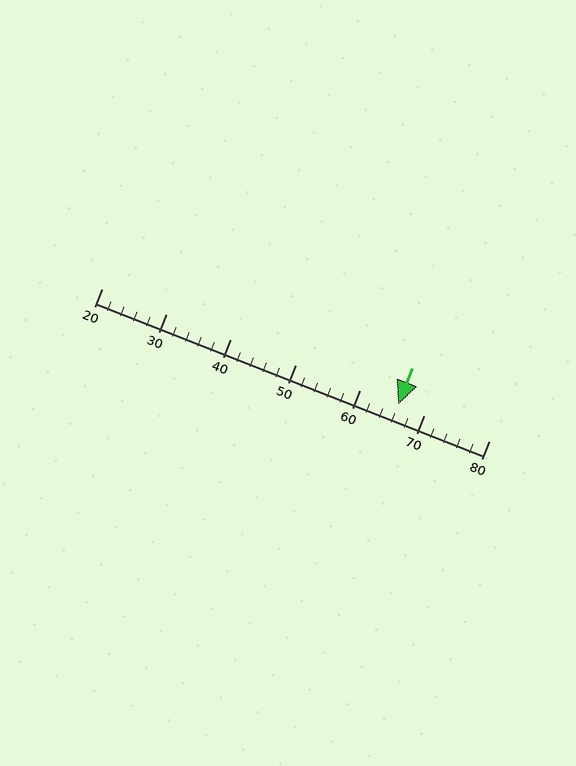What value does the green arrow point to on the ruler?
The green arrow points to approximately 66.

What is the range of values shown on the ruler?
The ruler shows values from 20 to 80.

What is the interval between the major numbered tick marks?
The major tick marks are spaced 10 units apart.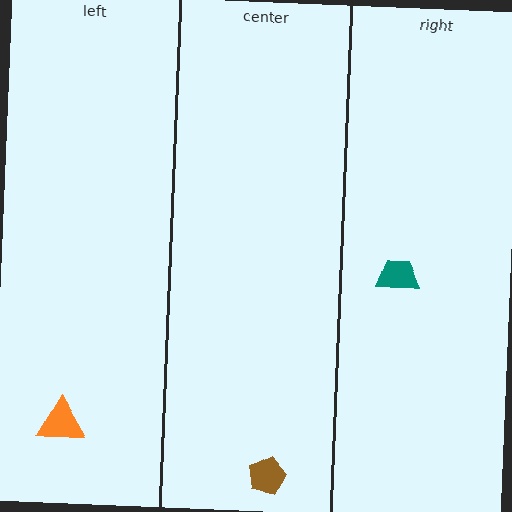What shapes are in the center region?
The brown pentagon.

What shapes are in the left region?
The orange triangle.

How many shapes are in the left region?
1.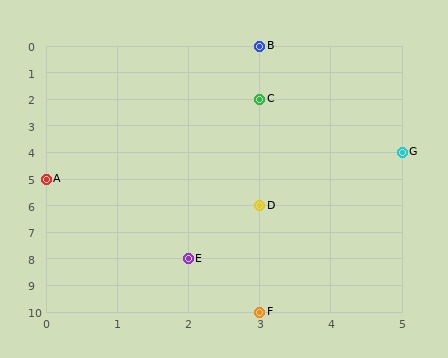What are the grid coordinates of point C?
Point C is at grid coordinates (3, 2).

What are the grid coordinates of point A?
Point A is at grid coordinates (0, 5).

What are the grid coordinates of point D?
Point D is at grid coordinates (3, 6).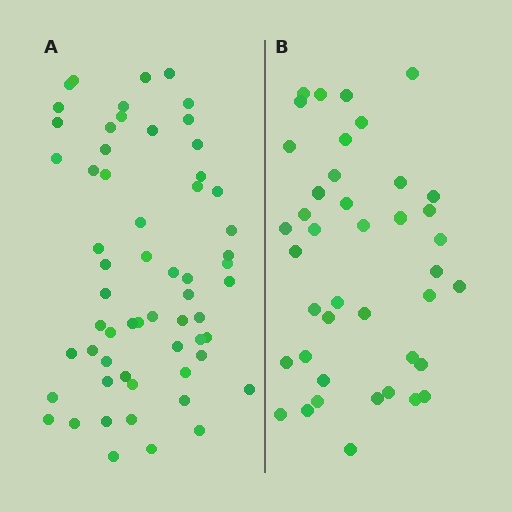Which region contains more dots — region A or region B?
Region A (the left region) has more dots.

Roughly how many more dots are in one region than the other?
Region A has approximately 20 more dots than region B.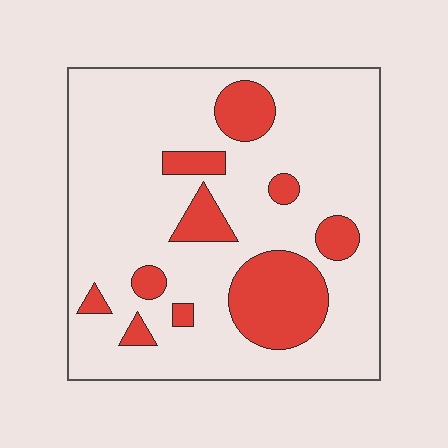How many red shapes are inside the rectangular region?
10.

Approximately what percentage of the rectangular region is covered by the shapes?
Approximately 20%.